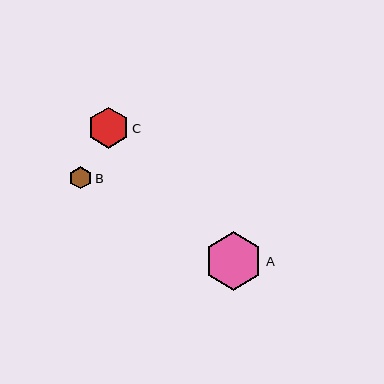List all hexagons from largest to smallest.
From largest to smallest: A, C, B.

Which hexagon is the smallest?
Hexagon B is the smallest with a size of approximately 23 pixels.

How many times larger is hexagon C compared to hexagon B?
Hexagon C is approximately 1.8 times the size of hexagon B.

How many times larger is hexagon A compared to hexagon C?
Hexagon A is approximately 1.4 times the size of hexagon C.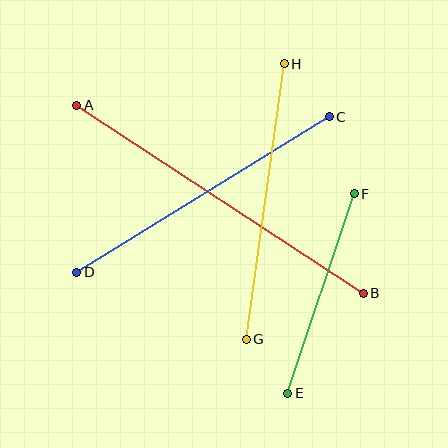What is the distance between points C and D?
The distance is approximately 297 pixels.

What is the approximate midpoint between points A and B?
The midpoint is at approximately (220, 199) pixels.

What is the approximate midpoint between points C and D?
The midpoint is at approximately (203, 194) pixels.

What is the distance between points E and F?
The distance is approximately 210 pixels.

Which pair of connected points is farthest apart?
Points A and B are farthest apart.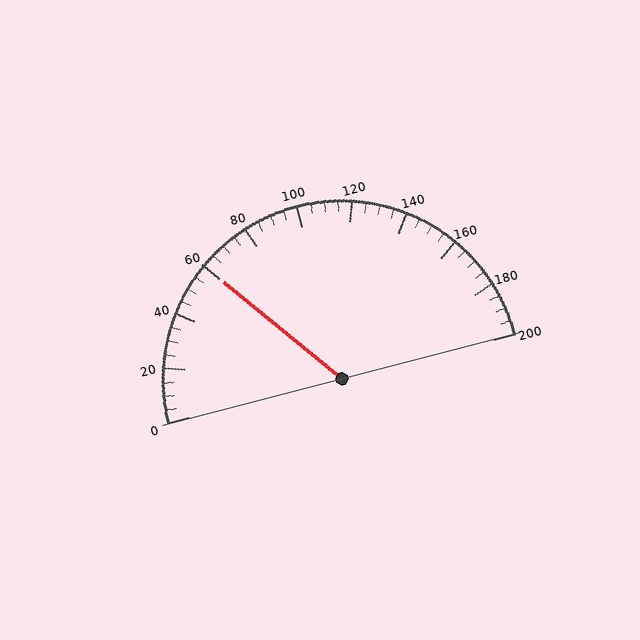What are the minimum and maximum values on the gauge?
The gauge ranges from 0 to 200.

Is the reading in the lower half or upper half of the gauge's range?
The reading is in the lower half of the range (0 to 200).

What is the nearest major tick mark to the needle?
The nearest major tick mark is 60.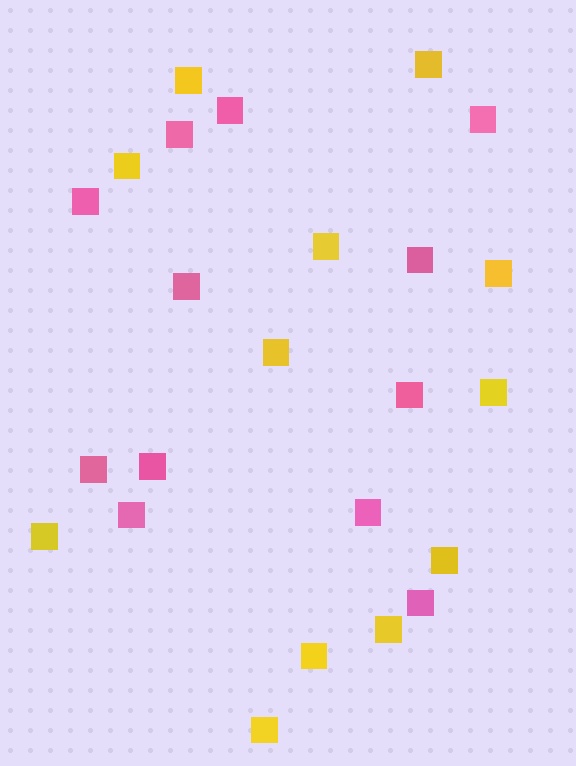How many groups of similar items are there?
There are 2 groups: one group of yellow squares (12) and one group of pink squares (12).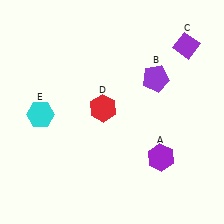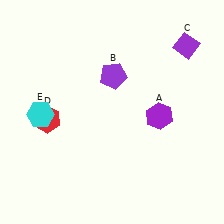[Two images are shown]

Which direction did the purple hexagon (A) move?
The purple hexagon (A) moved up.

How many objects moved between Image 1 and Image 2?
3 objects moved between the two images.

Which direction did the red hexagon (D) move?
The red hexagon (D) moved left.